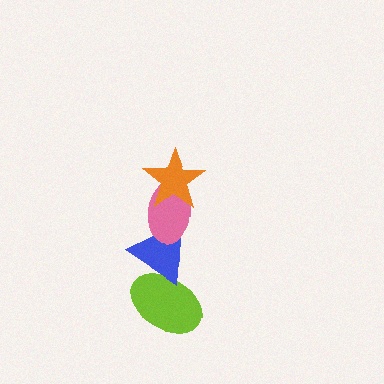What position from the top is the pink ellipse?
The pink ellipse is 2nd from the top.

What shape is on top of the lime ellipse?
The blue triangle is on top of the lime ellipse.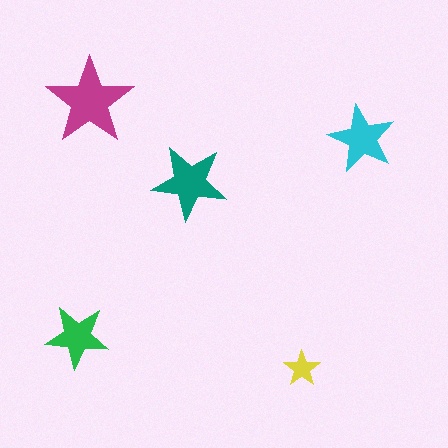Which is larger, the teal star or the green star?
The teal one.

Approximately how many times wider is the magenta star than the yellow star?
About 2.5 times wider.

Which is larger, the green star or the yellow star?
The green one.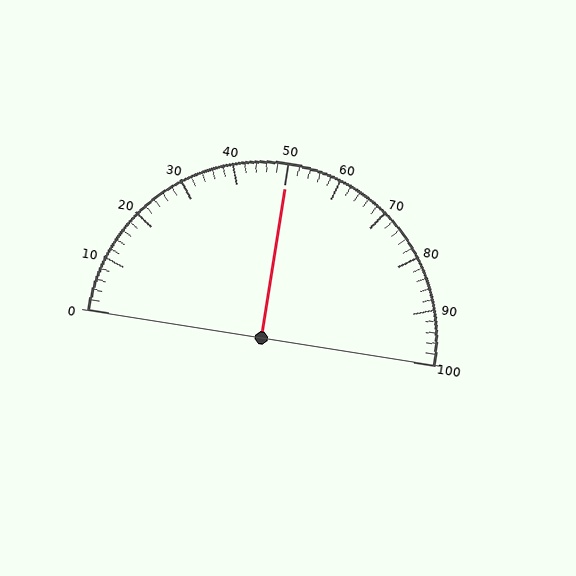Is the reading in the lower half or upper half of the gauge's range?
The reading is in the upper half of the range (0 to 100).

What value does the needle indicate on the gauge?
The needle indicates approximately 50.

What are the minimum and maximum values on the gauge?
The gauge ranges from 0 to 100.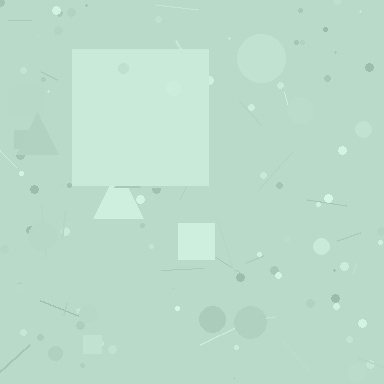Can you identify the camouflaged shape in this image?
The camouflaged shape is a square.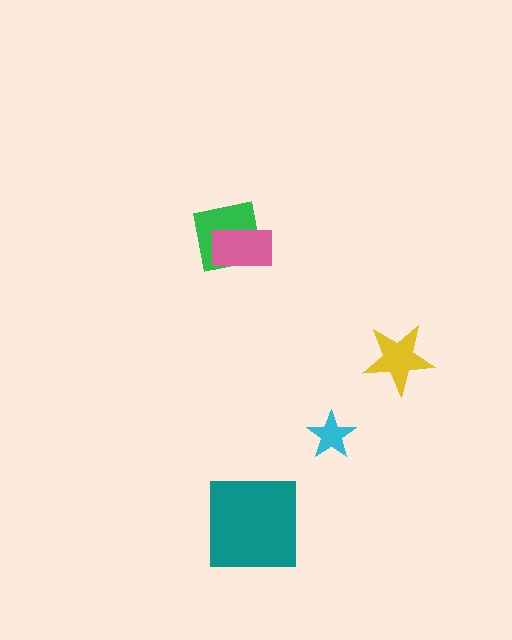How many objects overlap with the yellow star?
0 objects overlap with the yellow star.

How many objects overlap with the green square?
1 object overlaps with the green square.